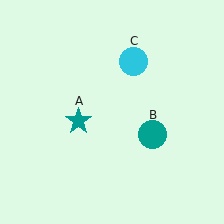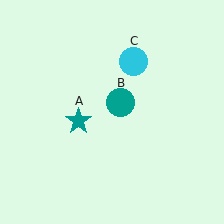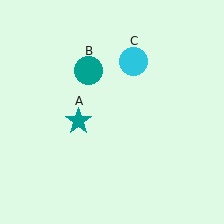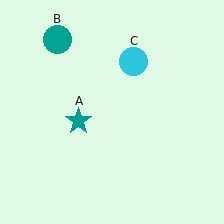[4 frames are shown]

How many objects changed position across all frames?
1 object changed position: teal circle (object B).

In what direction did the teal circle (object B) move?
The teal circle (object B) moved up and to the left.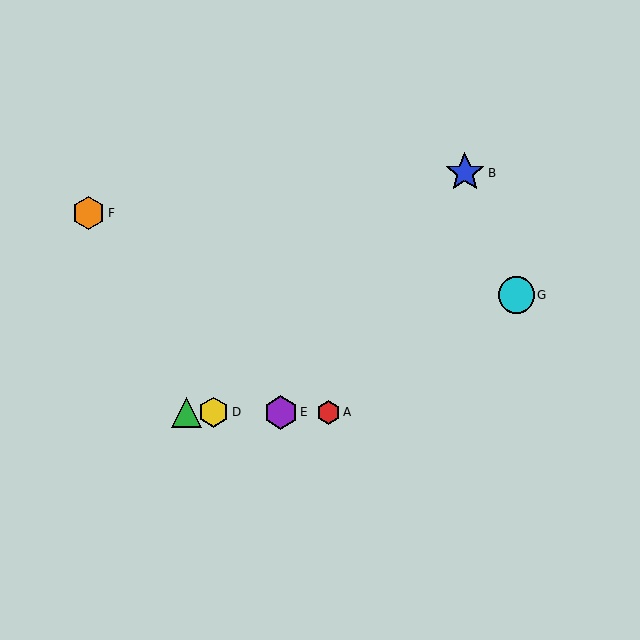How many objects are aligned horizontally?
4 objects (A, C, D, E) are aligned horizontally.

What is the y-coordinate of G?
Object G is at y≈295.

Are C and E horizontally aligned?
Yes, both are at y≈412.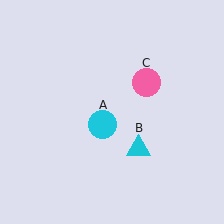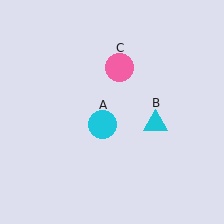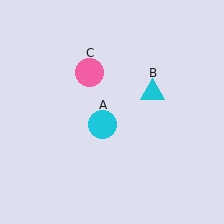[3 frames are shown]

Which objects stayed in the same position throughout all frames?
Cyan circle (object A) remained stationary.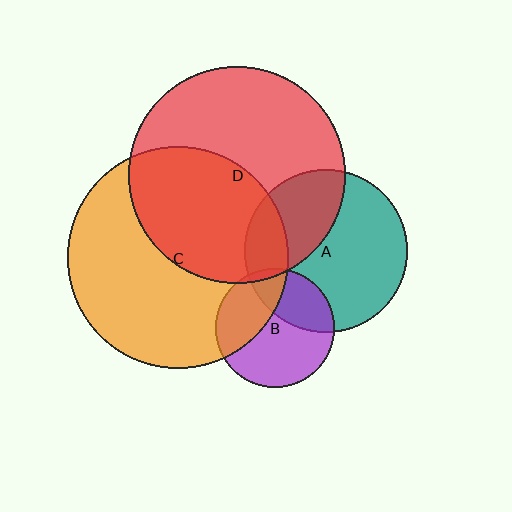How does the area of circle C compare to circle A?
Approximately 1.8 times.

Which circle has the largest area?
Circle C (orange).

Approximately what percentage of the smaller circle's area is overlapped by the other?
Approximately 30%.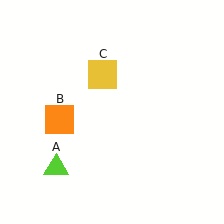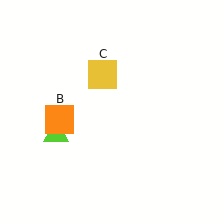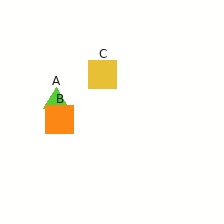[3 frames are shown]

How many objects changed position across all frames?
1 object changed position: lime triangle (object A).